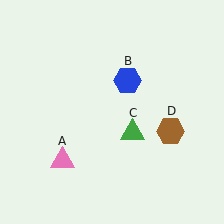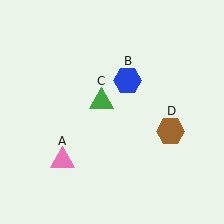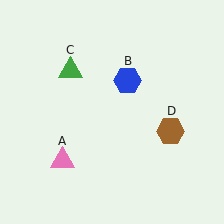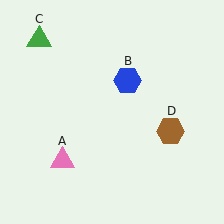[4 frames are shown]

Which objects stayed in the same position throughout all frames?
Pink triangle (object A) and blue hexagon (object B) and brown hexagon (object D) remained stationary.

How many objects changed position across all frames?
1 object changed position: green triangle (object C).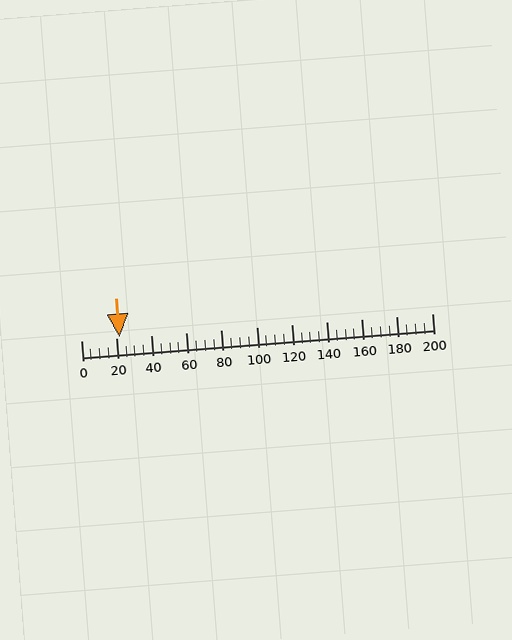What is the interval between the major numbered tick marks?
The major tick marks are spaced 20 units apart.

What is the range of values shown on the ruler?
The ruler shows values from 0 to 200.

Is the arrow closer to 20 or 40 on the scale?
The arrow is closer to 20.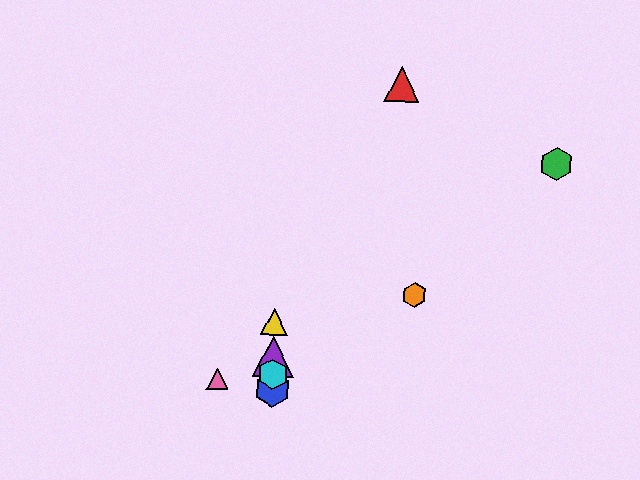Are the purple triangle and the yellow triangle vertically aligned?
Yes, both are at x≈273.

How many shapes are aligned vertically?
4 shapes (the blue hexagon, the yellow triangle, the purple triangle, the cyan hexagon) are aligned vertically.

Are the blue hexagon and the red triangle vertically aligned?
No, the blue hexagon is at x≈272 and the red triangle is at x≈402.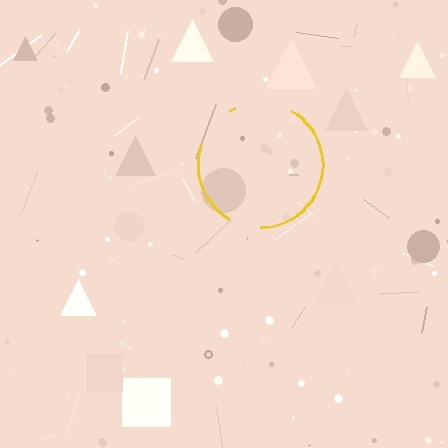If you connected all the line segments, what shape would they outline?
They would outline a circle.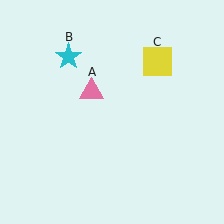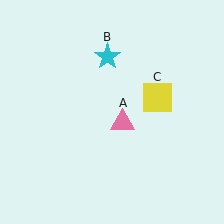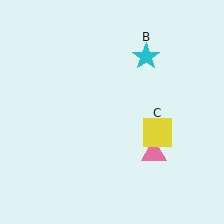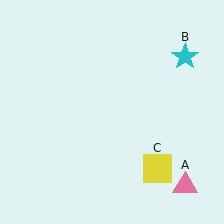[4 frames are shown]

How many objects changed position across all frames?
3 objects changed position: pink triangle (object A), cyan star (object B), yellow square (object C).